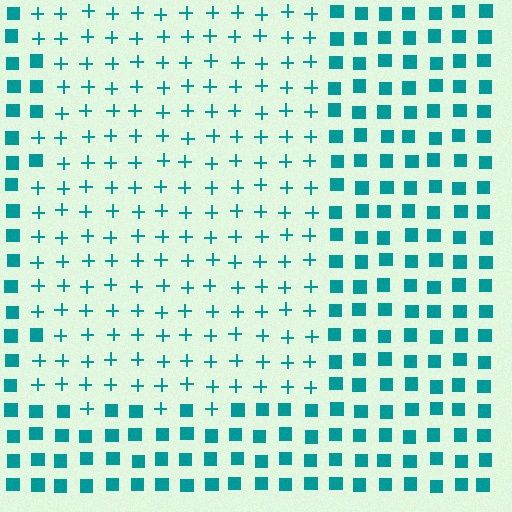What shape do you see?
I see a rectangle.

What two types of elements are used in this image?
The image uses plus signs inside the rectangle region and squares outside it.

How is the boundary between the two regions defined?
The boundary is defined by a change in element shape: plus signs inside vs. squares outside. All elements share the same color and spacing.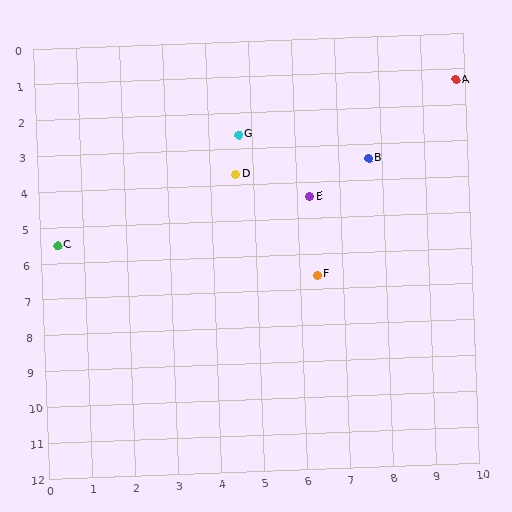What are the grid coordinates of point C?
Point C is at approximately (0.4, 5.5).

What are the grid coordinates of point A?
Point A is at approximately (9.8, 1.3).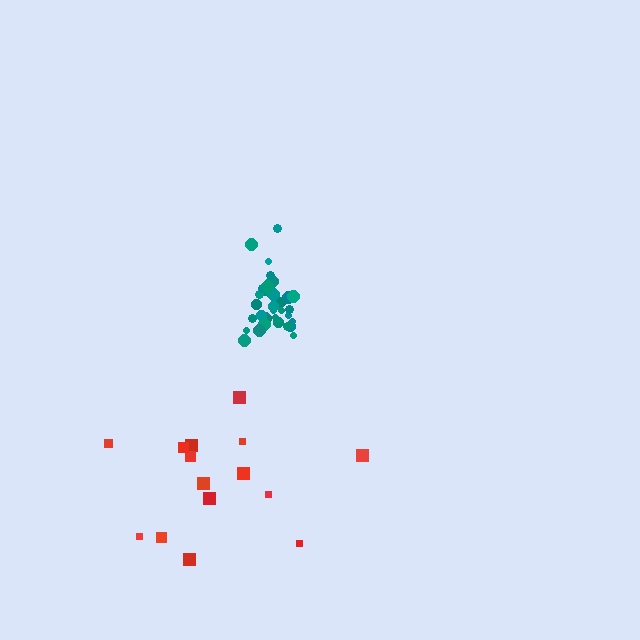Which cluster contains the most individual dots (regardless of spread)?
Teal (32).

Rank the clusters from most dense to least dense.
teal, red.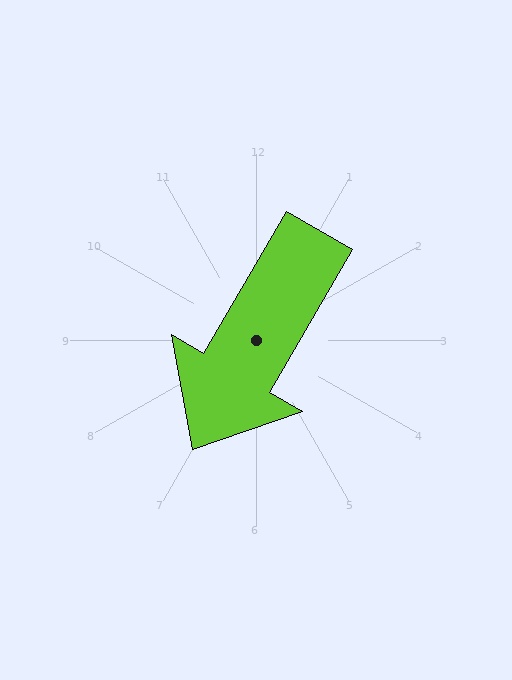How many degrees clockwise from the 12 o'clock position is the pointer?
Approximately 210 degrees.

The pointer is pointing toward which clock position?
Roughly 7 o'clock.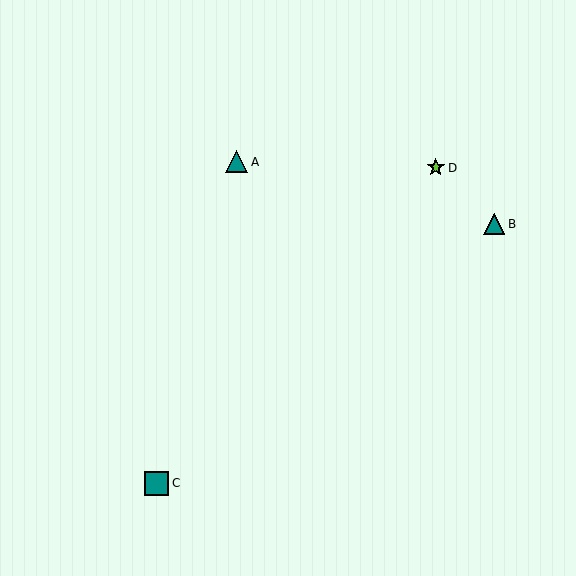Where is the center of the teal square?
The center of the teal square is at (157, 483).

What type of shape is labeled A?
Shape A is a teal triangle.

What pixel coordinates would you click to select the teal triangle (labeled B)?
Click at (494, 224) to select the teal triangle B.